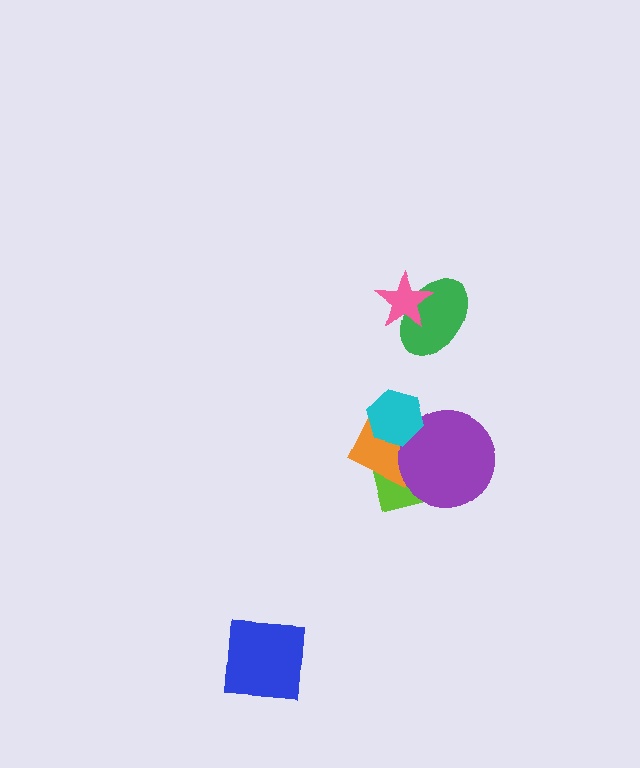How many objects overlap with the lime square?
3 objects overlap with the lime square.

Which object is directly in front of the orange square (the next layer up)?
The purple circle is directly in front of the orange square.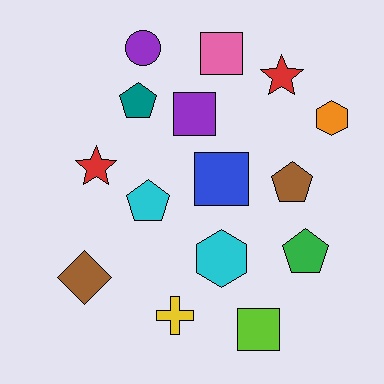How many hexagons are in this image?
There are 2 hexagons.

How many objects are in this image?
There are 15 objects.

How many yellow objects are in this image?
There is 1 yellow object.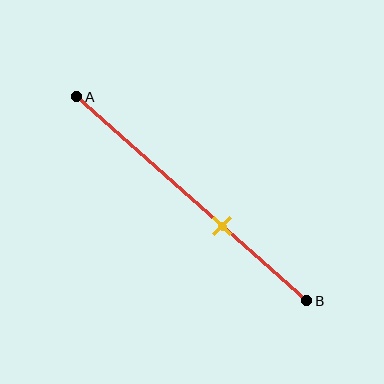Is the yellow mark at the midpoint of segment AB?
No, the mark is at about 65% from A, not at the 50% midpoint.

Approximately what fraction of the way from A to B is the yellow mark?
The yellow mark is approximately 65% of the way from A to B.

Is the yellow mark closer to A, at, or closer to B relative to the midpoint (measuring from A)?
The yellow mark is closer to point B than the midpoint of segment AB.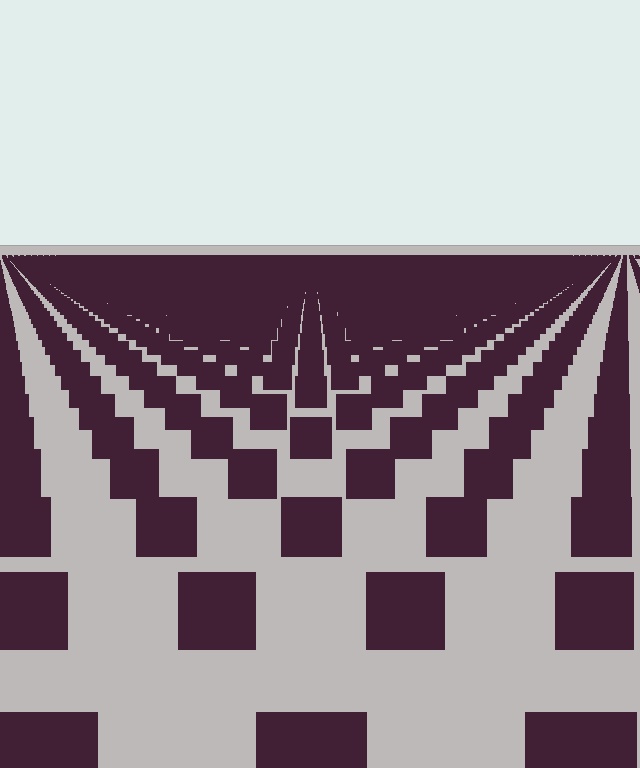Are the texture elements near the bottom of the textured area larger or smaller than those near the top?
Larger. Near the bottom, elements are closer to the viewer and appear at a bigger on-screen size.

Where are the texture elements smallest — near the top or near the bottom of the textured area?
Near the top.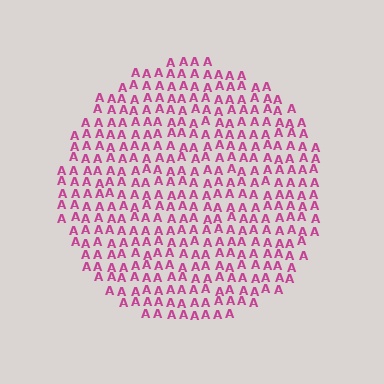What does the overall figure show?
The overall figure shows a circle.